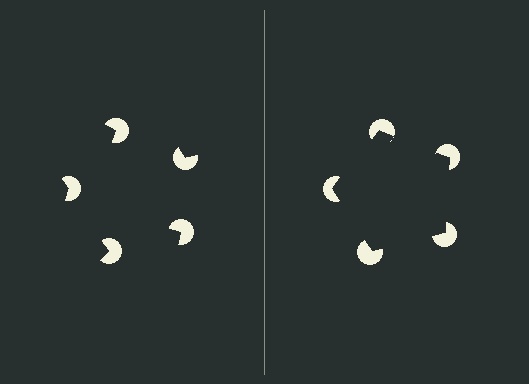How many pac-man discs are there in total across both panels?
10 — 5 on each side.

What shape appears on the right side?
An illusory pentagon.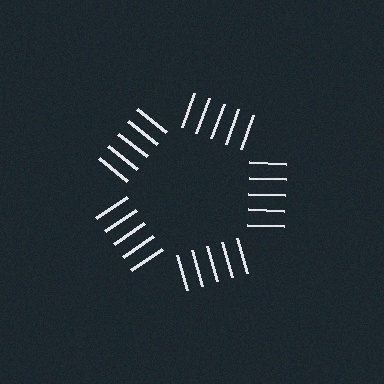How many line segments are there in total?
25 — 5 along each of the 5 edges.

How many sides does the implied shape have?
5 sides — the line-ends trace a pentagon.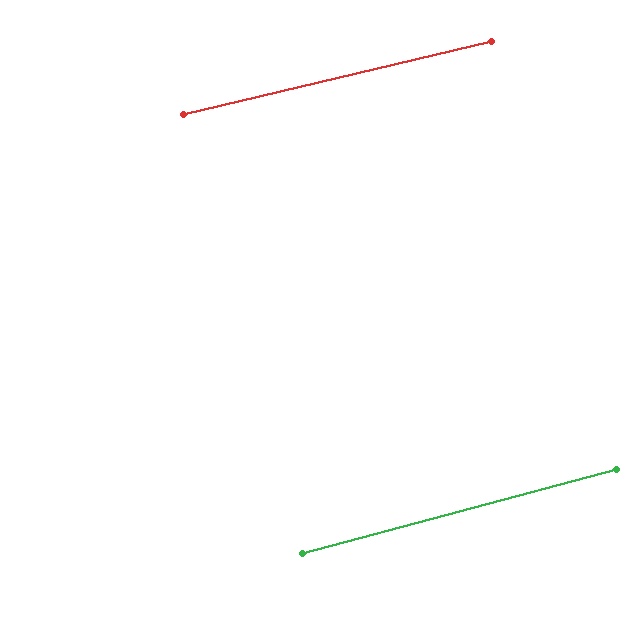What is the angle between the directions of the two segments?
Approximately 2 degrees.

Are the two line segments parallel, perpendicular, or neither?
Parallel — their directions differ by only 1.8°.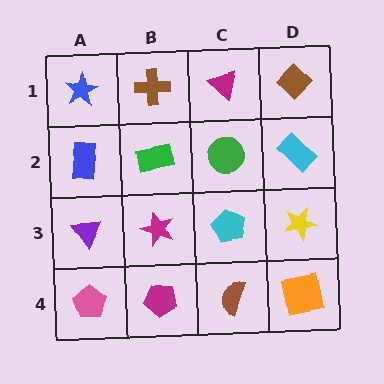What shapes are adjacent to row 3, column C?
A green circle (row 2, column C), a brown semicircle (row 4, column C), a magenta star (row 3, column B), a yellow star (row 3, column D).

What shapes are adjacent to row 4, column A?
A purple triangle (row 3, column A), a magenta pentagon (row 4, column B).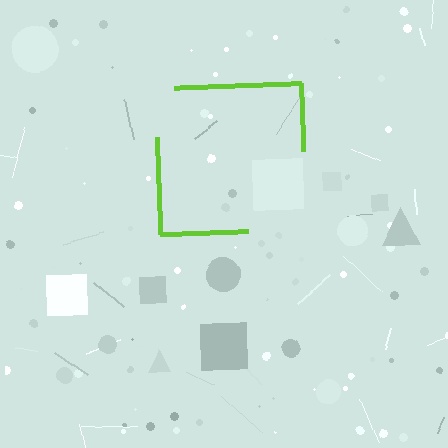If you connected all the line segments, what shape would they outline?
They would outline a square.